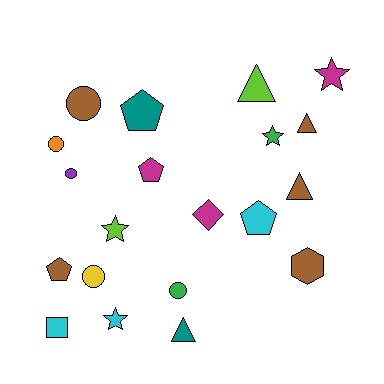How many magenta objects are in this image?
There are 3 magenta objects.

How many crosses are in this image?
There are no crosses.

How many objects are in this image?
There are 20 objects.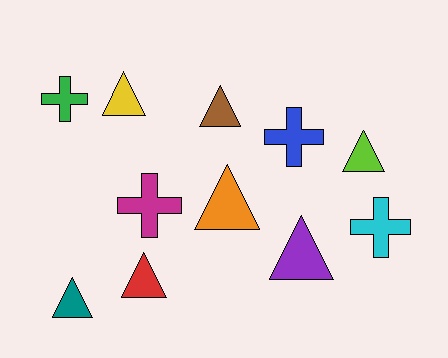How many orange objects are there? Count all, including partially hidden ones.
There is 1 orange object.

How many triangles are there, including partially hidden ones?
There are 7 triangles.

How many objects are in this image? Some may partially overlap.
There are 11 objects.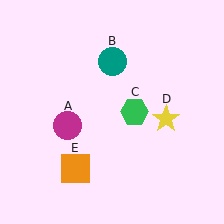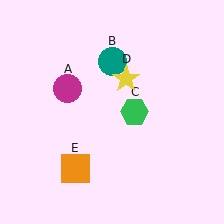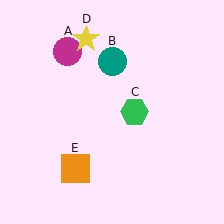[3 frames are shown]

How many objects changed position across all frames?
2 objects changed position: magenta circle (object A), yellow star (object D).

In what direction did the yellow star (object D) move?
The yellow star (object D) moved up and to the left.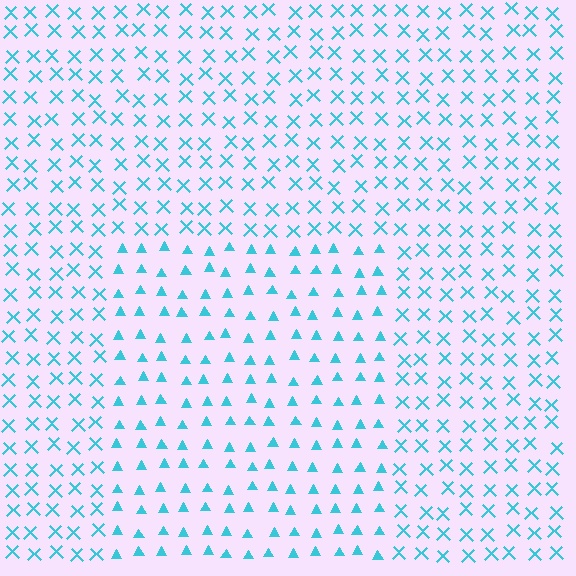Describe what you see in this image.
The image is filled with small cyan elements arranged in a uniform grid. A rectangle-shaped region contains triangles, while the surrounding area contains X marks. The boundary is defined purely by the change in element shape.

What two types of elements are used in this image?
The image uses triangles inside the rectangle region and X marks outside it.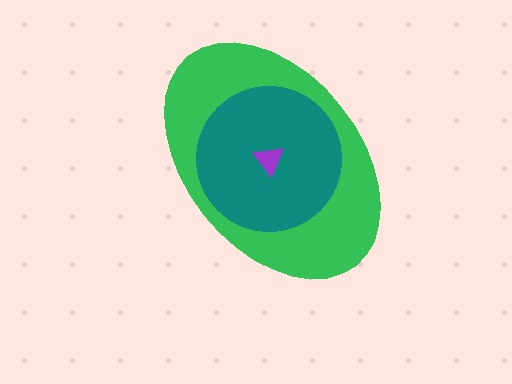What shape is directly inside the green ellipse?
The teal circle.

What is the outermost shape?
The green ellipse.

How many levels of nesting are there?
3.